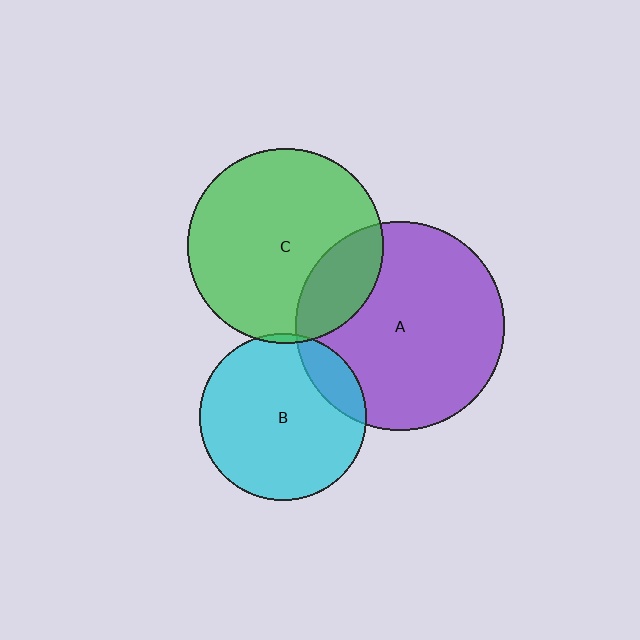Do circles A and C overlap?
Yes.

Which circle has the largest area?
Circle A (purple).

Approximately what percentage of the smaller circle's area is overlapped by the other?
Approximately 20%.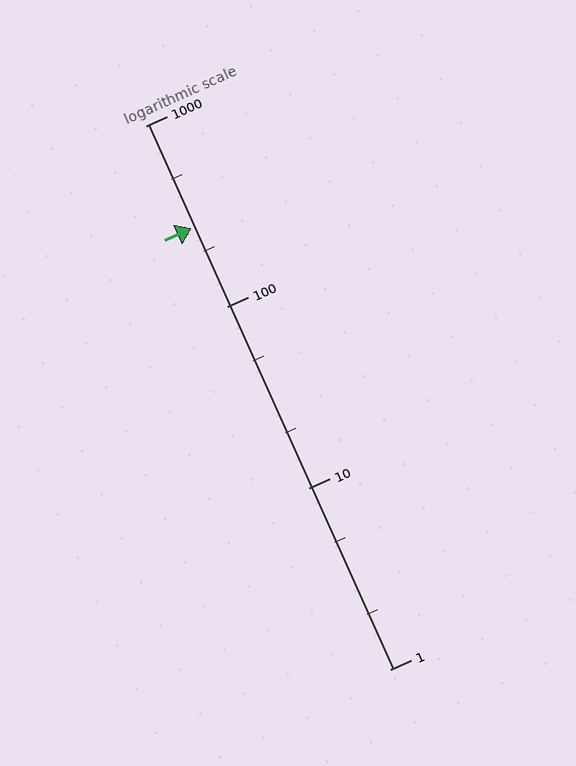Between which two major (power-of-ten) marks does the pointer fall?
The pointer is between 100 and 1000.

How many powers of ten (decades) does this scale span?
The scale spans 3 decades, from 1 to 1000.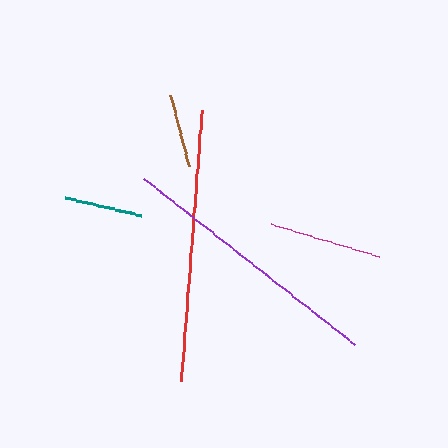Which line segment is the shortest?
The brown line is the shortest at approximately 74 pixels.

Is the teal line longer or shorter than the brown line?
The teal line is longer than the brown line.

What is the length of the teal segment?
The teal segment is approximately 78 pixels long.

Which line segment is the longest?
The red line is the longest at approximately 272 pixels.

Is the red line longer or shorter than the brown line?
The red line is longer than the brown line.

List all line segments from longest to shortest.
From longest to shortest: red, purple, magenta, teal, brown.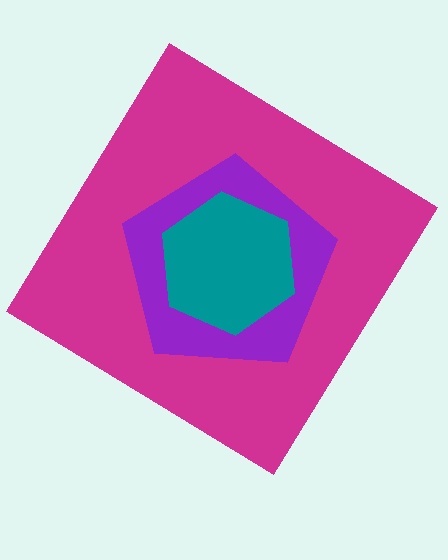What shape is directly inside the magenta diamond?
The purple pentagon.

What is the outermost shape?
The magenta diamond.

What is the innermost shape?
The teal hexagon.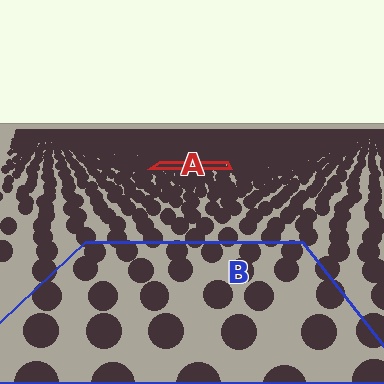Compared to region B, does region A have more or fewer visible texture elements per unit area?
Region A has more texture elements per unit area — they are packed more densely because it is farther away.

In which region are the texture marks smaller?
The texture marks are smaller in region A, because it is farther away.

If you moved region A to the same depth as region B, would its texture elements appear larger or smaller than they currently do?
They would appear larger. At a closer depth, the same texture elements are projected at a bigger on-screen size.